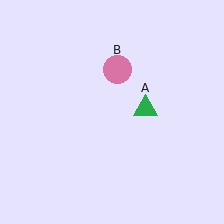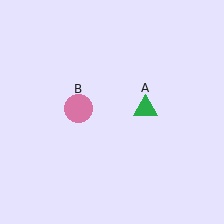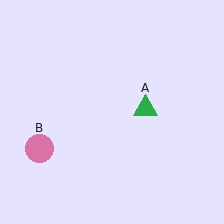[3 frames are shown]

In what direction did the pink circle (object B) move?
The pink circle (object B) moved down and to the left.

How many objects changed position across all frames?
1 object changed position: pink circle (object B).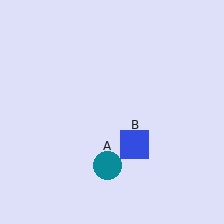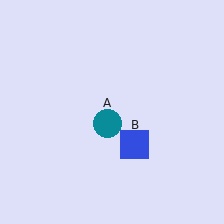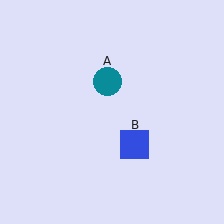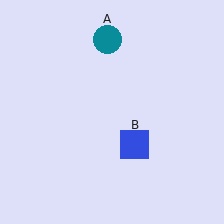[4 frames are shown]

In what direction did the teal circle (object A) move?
The teal circle (object A) moved up.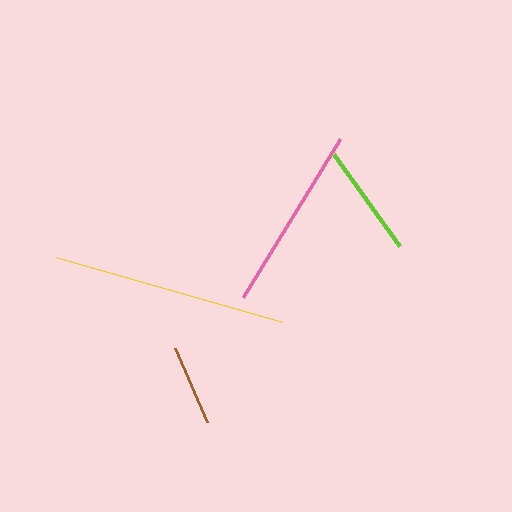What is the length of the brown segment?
The brown segment is approximately 81 pixels long.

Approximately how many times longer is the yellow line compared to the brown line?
The yellow line is approximately 2.9 times the length of the brown line.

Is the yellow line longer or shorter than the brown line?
The yellow line is longer than the brown line.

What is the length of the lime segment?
The lime segment is approximately 113 pixels long.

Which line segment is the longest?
The yellow line is the longest at approximately 233 pixels.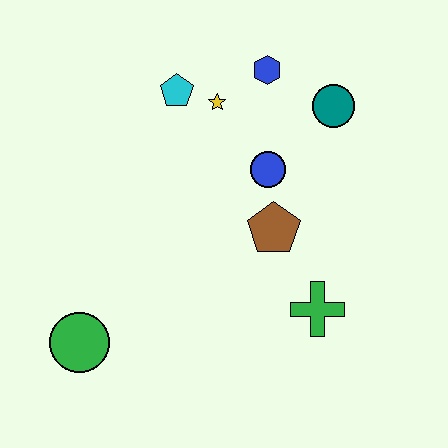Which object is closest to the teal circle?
The blue hexagon is closest to the teal circle.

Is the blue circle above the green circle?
Yes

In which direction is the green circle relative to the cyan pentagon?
The green circle is below the cyan pentagon.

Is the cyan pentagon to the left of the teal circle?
Yes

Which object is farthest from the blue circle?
The green circle is farthest from the blue circle.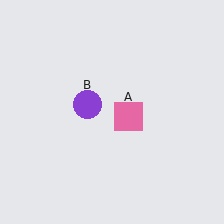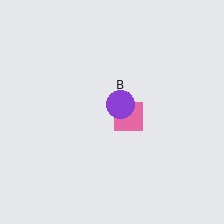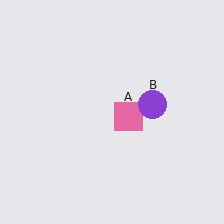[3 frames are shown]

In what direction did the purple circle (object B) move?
The purple circle (object B) moved right.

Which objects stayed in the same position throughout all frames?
Pink square (object A) remained stationary.